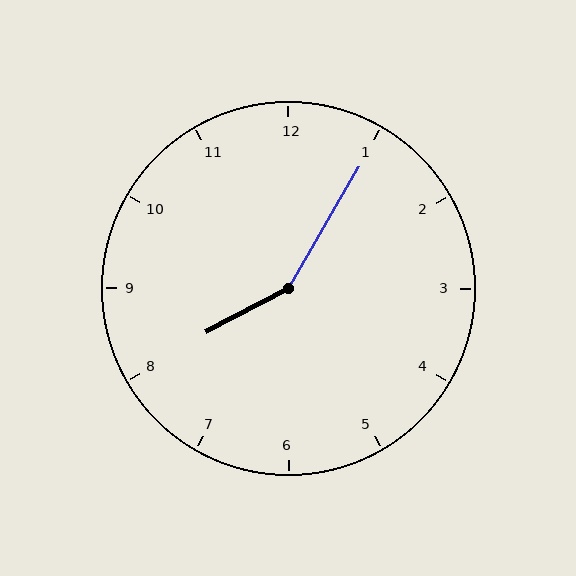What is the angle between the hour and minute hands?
Approximately 148 degrees.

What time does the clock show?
8:05.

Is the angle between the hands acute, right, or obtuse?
It is obtuse.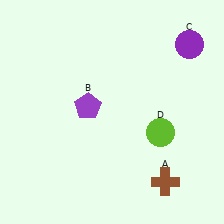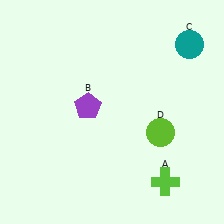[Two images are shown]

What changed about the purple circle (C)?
In Image 1, C is purple. In Image 2, it changed to teal.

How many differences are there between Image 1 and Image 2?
There are 2 differences between the two images.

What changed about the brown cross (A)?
In Image 1, A is brown. In Image 2, it changed to lime.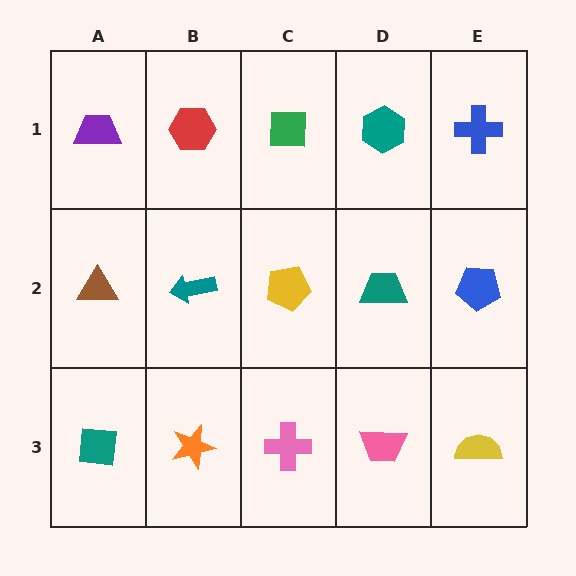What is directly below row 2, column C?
A pink cross.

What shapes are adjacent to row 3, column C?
A yellow pentagon (row 2, column C), an orange star (row 3, column B), a pink trapezoid (row 3, column D).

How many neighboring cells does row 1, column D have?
3.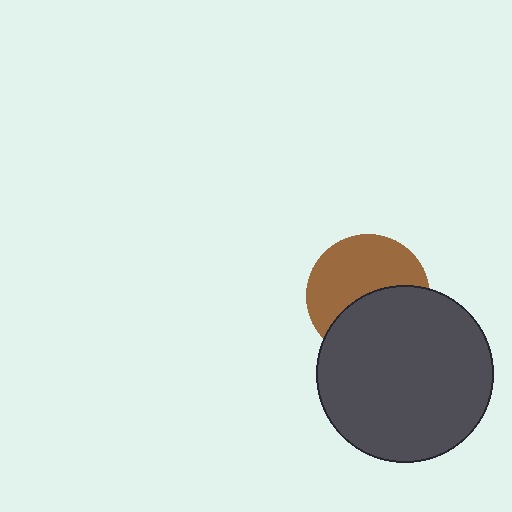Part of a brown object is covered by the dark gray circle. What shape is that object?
It is a circle.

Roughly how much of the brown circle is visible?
About half of it is visible (roughly 55%).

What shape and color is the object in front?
The object in front is a dark gray circle.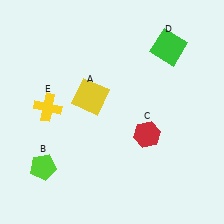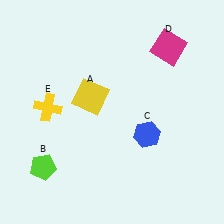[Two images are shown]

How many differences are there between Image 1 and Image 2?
There are 2 differences between the two images.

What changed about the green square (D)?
In Image 1, D is green. In Image 2, it changed to magenta.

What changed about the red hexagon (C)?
In Image 1, C is red. In Image 2, it changed to blue.